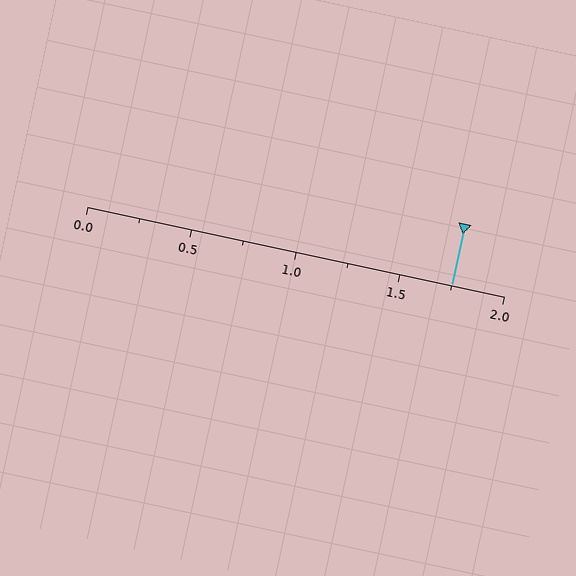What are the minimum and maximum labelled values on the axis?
The axis runs from 0.0 to 2.0.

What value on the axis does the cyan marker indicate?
The marker indicates approximately 1.75.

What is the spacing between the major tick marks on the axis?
The major ticks are spaced 0.5 apart.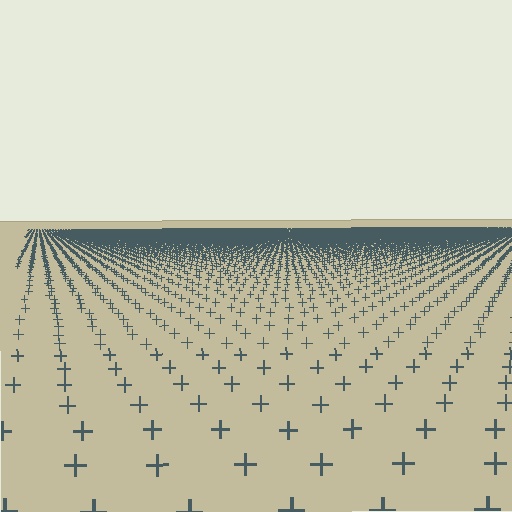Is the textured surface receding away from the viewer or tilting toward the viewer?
The surface is receding away from the viewer. Texture elements get smaller and denser toward the top.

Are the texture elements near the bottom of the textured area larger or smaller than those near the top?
Larger. Near the bottom, elements are closer to the viewer and appear at a bigger on-screen size.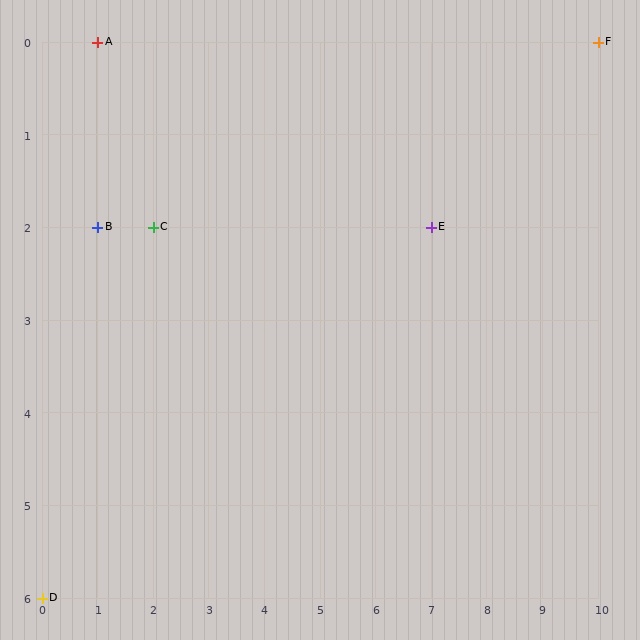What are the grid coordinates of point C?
Point C is at grid coordinates (2, 2).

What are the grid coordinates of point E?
Point E is at grid coordinates (7, 2).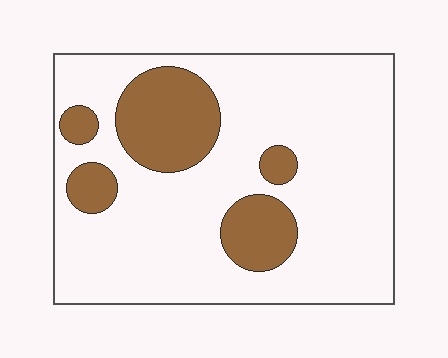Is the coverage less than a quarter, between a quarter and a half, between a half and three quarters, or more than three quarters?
Less than a quarter.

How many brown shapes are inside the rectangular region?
5.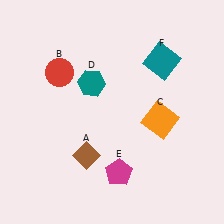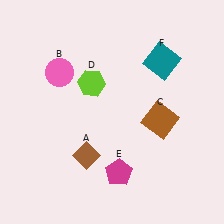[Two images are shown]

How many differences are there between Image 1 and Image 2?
There are 3 differences between the two images.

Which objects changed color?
B changed from red to pink. C changed from orange to brown. D changed from teal to lime.